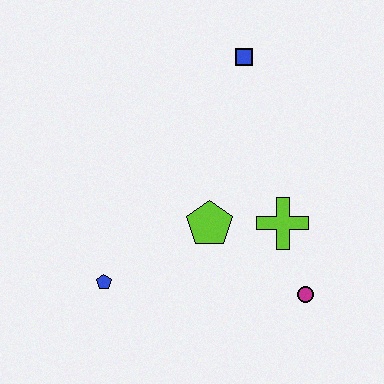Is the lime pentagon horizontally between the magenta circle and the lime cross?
No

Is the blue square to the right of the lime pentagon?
Yes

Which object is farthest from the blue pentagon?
The blue square is farthest from the blue pentagon.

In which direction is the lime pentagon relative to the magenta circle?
The lime pentagon is to the left of the magenta circle.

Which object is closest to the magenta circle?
The lime cross is closest to the magenta circle.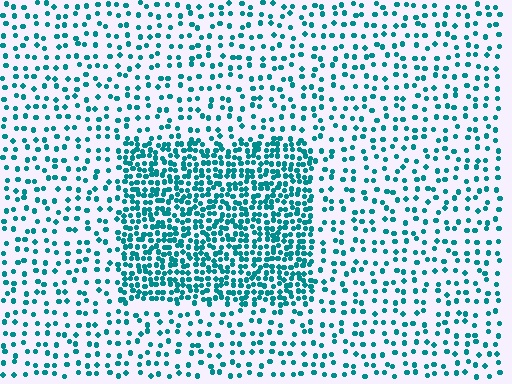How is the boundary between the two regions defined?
The boundary is defined by a change in element density (approximately 2.6x ratio). All elements are the same color, size, and shape.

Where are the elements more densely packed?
The elements are more densely packed inside the rectangle boundary.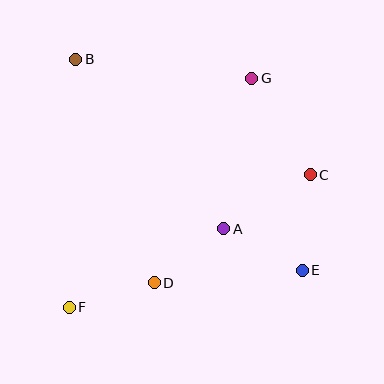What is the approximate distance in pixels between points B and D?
The distance between B and D is approximately 237 pixels.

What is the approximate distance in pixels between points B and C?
The distance between B and C is approximately 261 pixels.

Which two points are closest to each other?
Points A and D are closest to each other.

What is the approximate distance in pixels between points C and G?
The distance between C and G is approximately 113 pixels.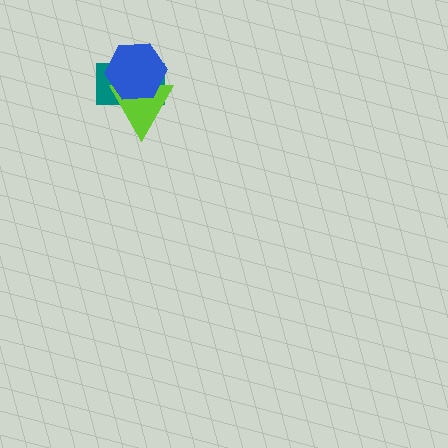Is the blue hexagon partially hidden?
No, no other shape covers it.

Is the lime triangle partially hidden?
Yes, it is partially covered by another shape.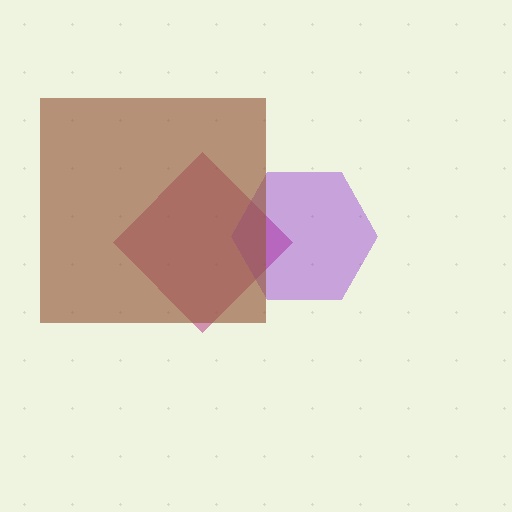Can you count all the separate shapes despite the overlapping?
Yes, there are 3 separate shapes.